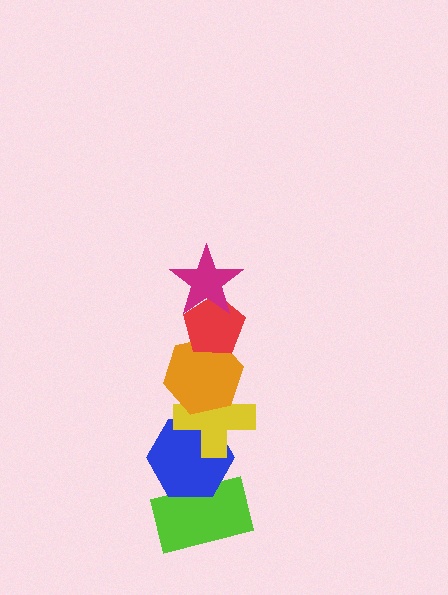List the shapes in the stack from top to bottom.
From top to bottom: the magenta star, the red pentagon, the orange hexagon, the yellow cross, the blue hexagon, the lime rectangle.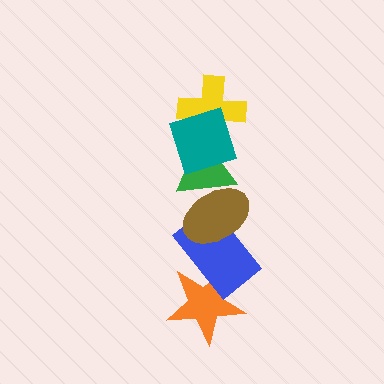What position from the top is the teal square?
The teal square is 1st from the top.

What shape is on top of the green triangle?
The yellow cross is on top of the green triangle.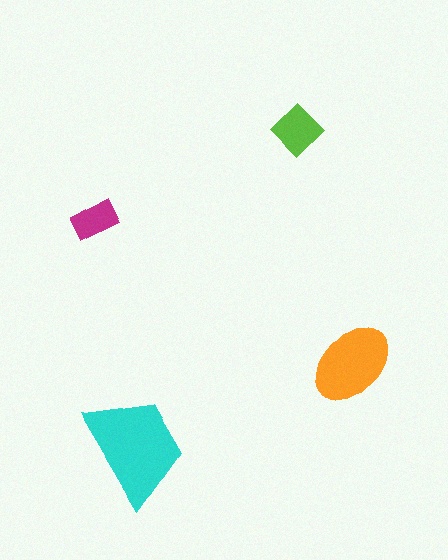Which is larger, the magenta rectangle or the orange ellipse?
The orange ellipse.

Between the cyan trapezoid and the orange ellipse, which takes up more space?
The cyan trapezoid.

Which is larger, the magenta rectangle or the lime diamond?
The lime diamond.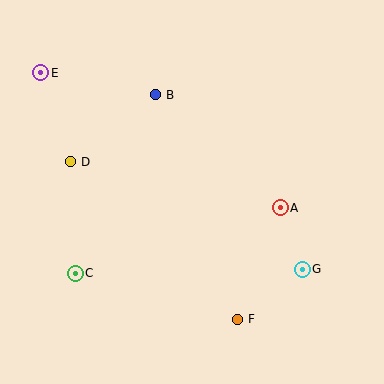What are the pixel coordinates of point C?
Point C is at (75, 273).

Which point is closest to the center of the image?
Point A at (280, 208) is closest to the center.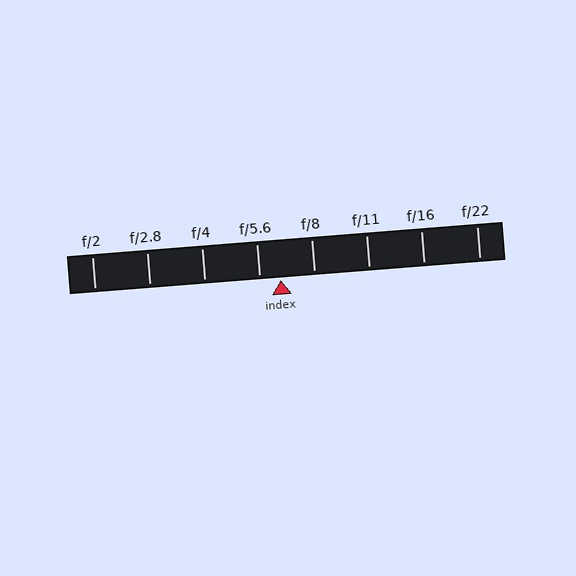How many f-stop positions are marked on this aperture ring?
There are 8 f-stop positions marked.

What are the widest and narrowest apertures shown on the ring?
The widest aperture shown is f/2 and the narrowest is f/22.